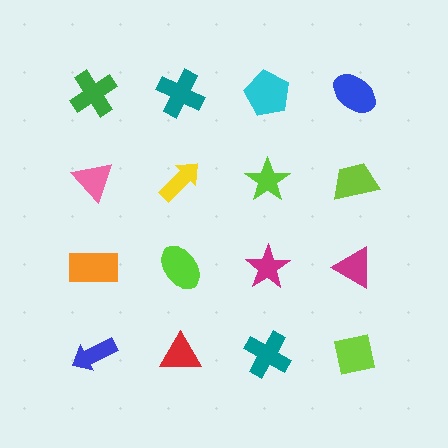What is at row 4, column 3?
A teal cross.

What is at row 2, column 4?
A lime trapezoid.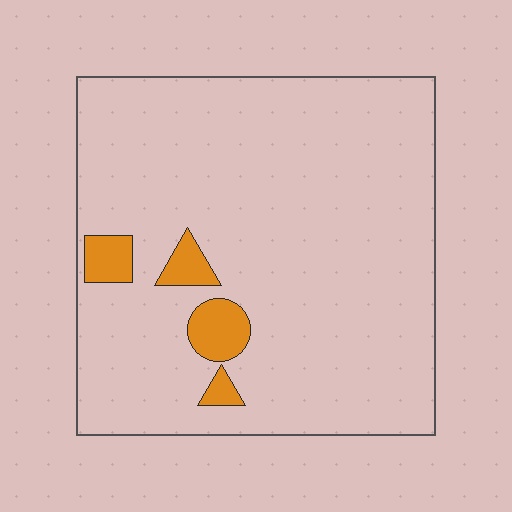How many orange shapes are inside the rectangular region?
4.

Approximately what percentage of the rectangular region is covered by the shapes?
Approximately 5%.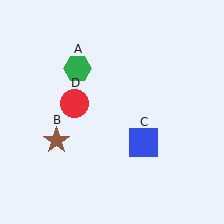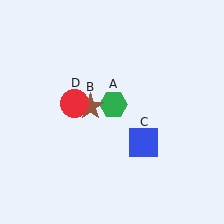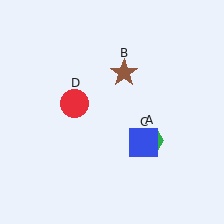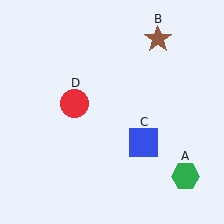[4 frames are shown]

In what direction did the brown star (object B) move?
The brown star (object B) moved up and to the right.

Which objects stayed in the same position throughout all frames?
Blue square (object C) and red circle (object D) remained stationary.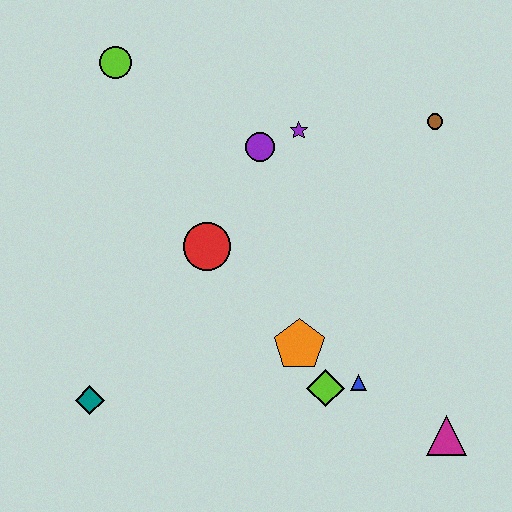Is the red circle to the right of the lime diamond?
No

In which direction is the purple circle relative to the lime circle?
The purple circle is to the right of the lime circle.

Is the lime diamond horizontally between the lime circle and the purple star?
No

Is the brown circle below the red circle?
No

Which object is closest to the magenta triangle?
The blue triangle is closest to the magenta triangle.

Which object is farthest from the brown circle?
The teal diamond is farthest from the brown circle.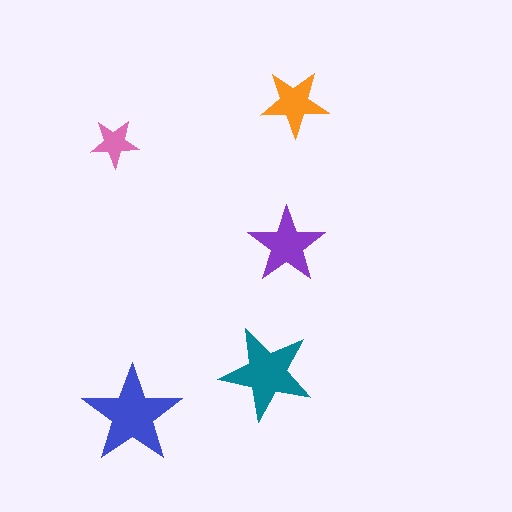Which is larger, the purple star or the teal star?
The teal one.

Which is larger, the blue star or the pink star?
The blue one.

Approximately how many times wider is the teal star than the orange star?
About 1.5 times wider.